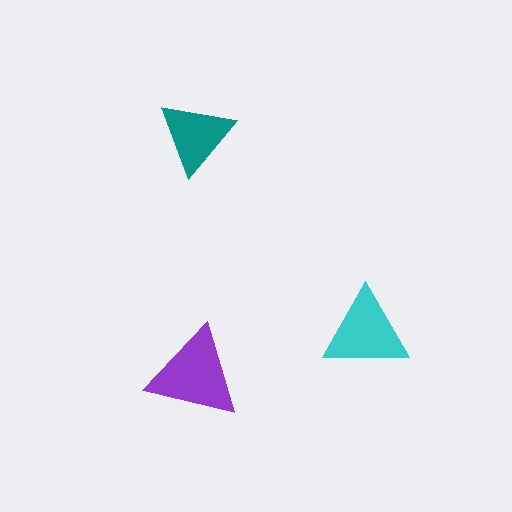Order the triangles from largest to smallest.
the purple one, the cyan one, the teal one.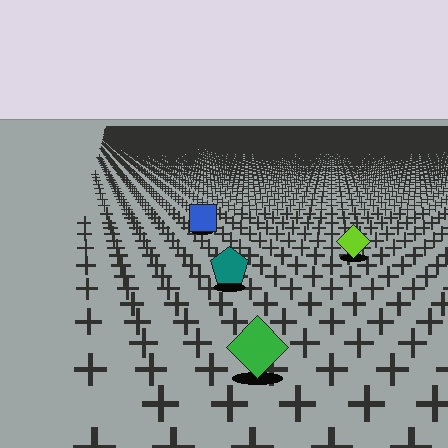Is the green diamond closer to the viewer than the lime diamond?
Yes. The green diamond is closer — you can tell from the texture gradient: the ground texture is coarser near it.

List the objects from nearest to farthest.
From nearest to farthest: the green diamond, the teal pentagon, the lime diamond, the blue square.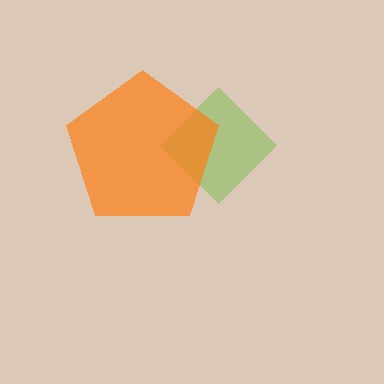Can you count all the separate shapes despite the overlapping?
Yes, there are 2 separate shapes.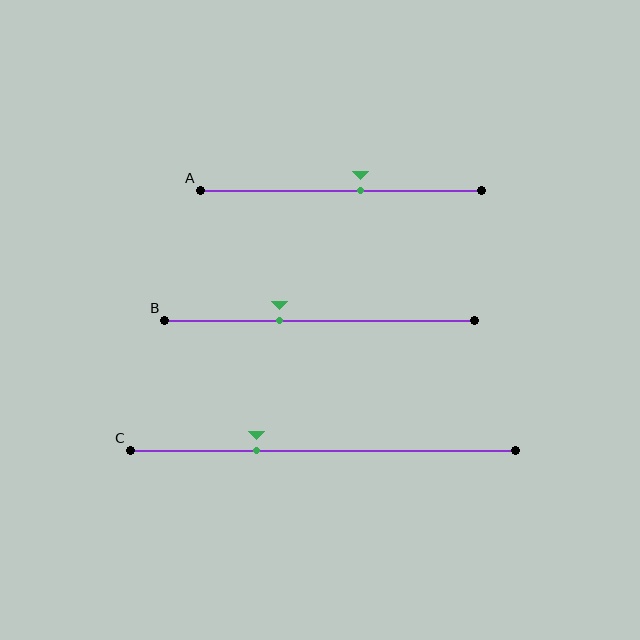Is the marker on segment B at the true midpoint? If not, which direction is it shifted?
No, the marker on segment B is shifted to the left by about 13% of the segment length.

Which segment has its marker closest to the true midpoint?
Segment A has its marker closest to the true midpoint.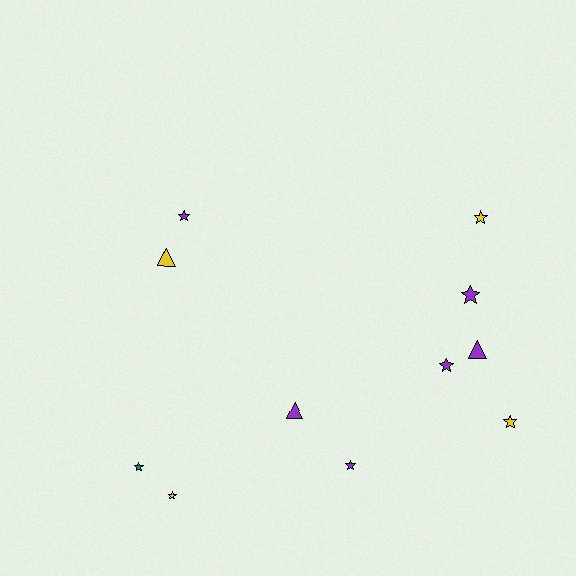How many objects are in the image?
There are 11 objects.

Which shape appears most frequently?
Star, with 8 objects.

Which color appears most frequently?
Purple, with 6 objects.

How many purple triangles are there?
There are 2 purple triangles.